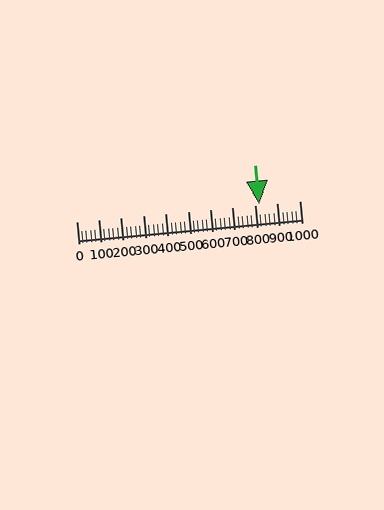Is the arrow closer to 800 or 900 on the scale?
The arrow is closer to 800.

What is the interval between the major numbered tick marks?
The major tick marks are spaced 100 units apart.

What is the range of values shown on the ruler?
The ruler shows values from 0 to 1000.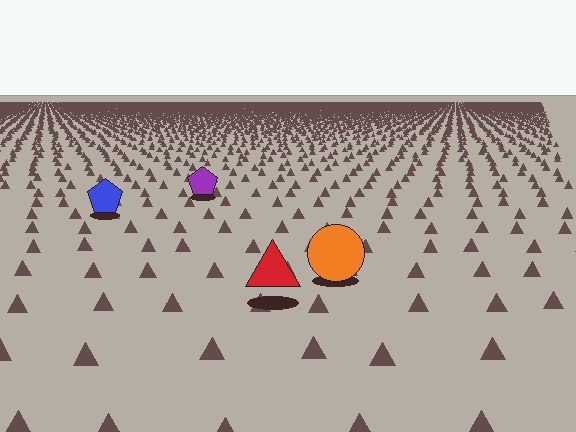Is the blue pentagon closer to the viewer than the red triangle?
No. The red triangle is closer — you can tell from the texture gradient: the ground texture is coarser near it.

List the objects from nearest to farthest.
From nearest to farthest: the red triangle, the orange circle, the blue pentagon, the purple pentagon.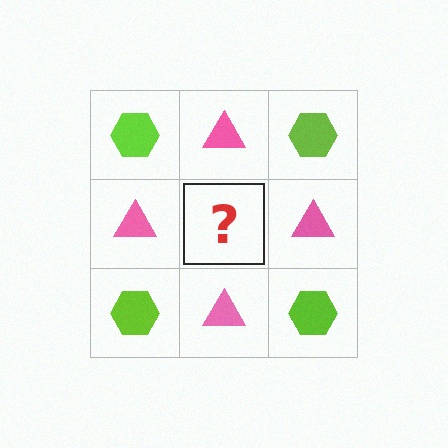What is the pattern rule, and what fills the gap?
The rule is that it alternates lime hexagon and pink triangle in a checkerboard pattern. The gap should be filled with a lime hexagon.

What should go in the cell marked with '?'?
The missing cell should contain a lime hexagon.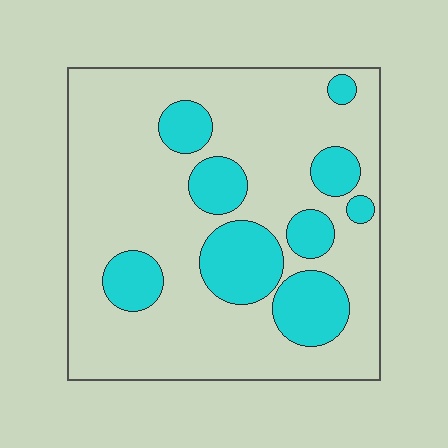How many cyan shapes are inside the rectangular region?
9.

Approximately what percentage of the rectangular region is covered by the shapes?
Approximately 25%.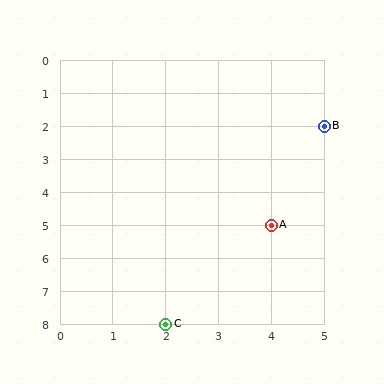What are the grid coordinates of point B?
Point B is at grid coordinates (5, 2).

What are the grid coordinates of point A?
Point A is at grid coordinates (4, 5).